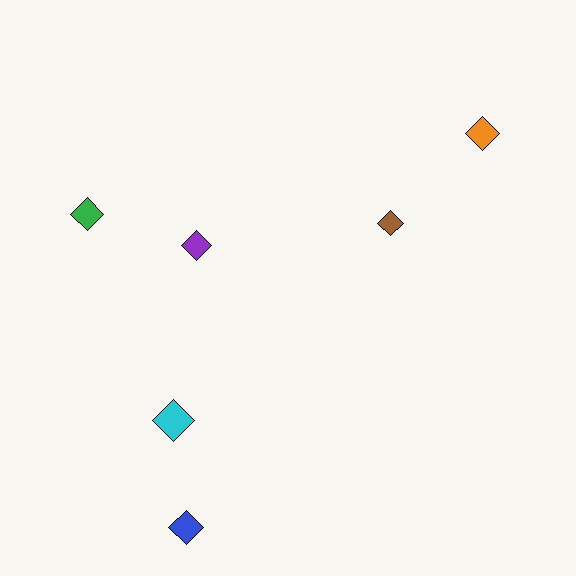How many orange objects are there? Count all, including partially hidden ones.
There is 1 orange object.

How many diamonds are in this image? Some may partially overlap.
There are 6 diamonds.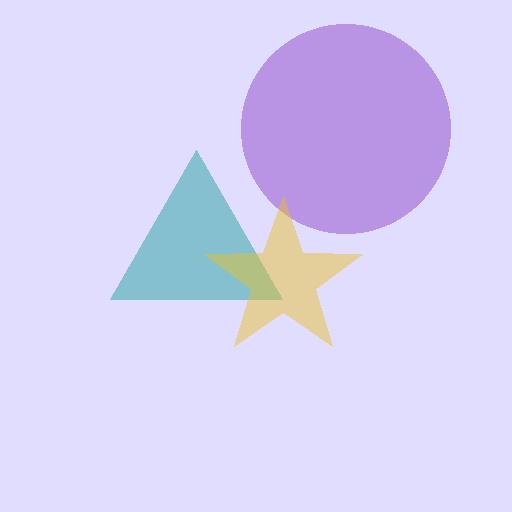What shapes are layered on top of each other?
The layered shapes are: a purple circle, a teal triangle, a yellow star.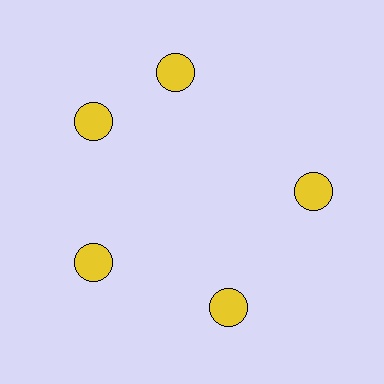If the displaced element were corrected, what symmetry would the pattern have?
It would have 5-fold rotational symmetry — the pattern would map onto itself every 72 degrees.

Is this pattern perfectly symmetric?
No. The 5 yellow circles are arranged in a ring, but one element near the 1 o'clock position is rotated out of alignment along the ring, breaking the 5-fold rotational symmetry.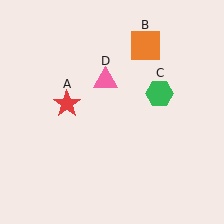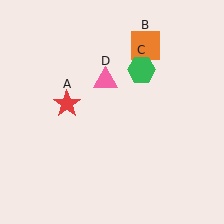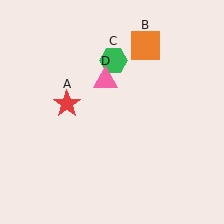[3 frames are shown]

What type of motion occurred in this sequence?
The green hexagon (object C) rotated counterclockwise around the center of the scene.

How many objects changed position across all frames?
1 object changed position: green hexagon (object C).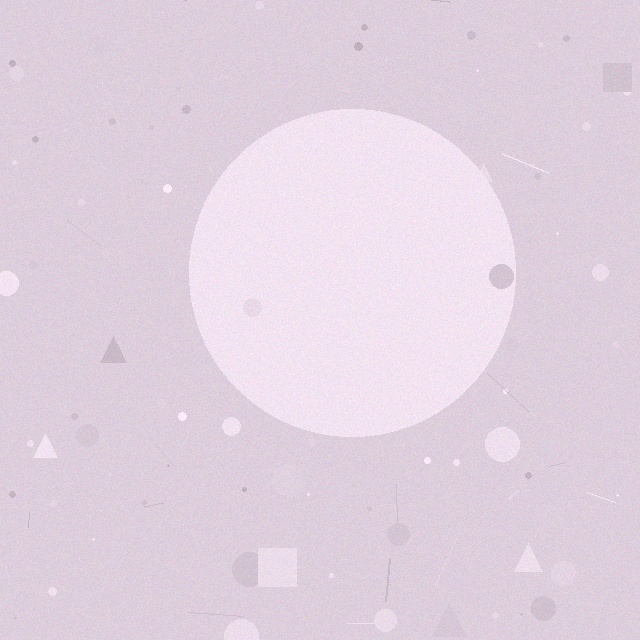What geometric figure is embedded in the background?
A circle is embedded in the background.